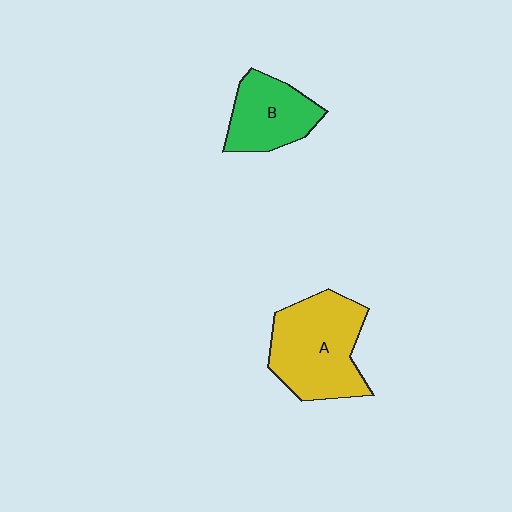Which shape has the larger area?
Shape A (yellow).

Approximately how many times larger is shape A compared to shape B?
Approximately 1.5 times.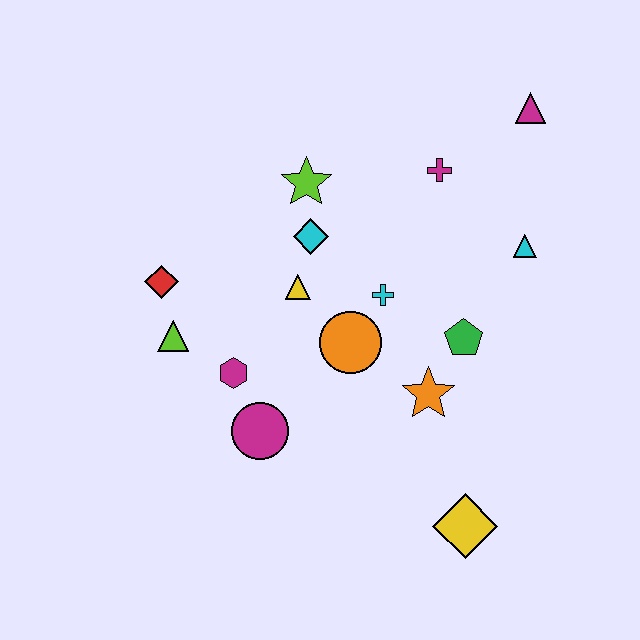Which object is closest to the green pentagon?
The orange star is closest to the green pentagon.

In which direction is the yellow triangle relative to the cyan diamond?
The yellow triangle is below the cyan diamond.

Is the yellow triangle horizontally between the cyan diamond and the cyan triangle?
No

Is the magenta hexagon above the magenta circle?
Yes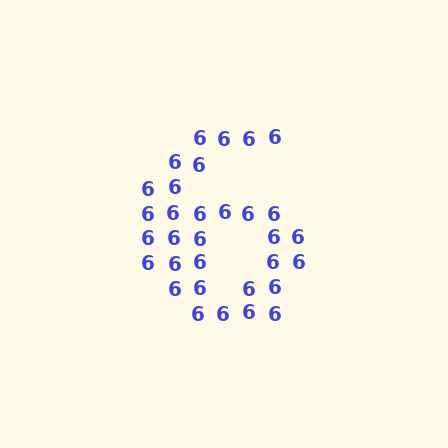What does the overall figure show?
The overall figure shows the digit 6.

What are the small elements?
The small elements are digit 6's.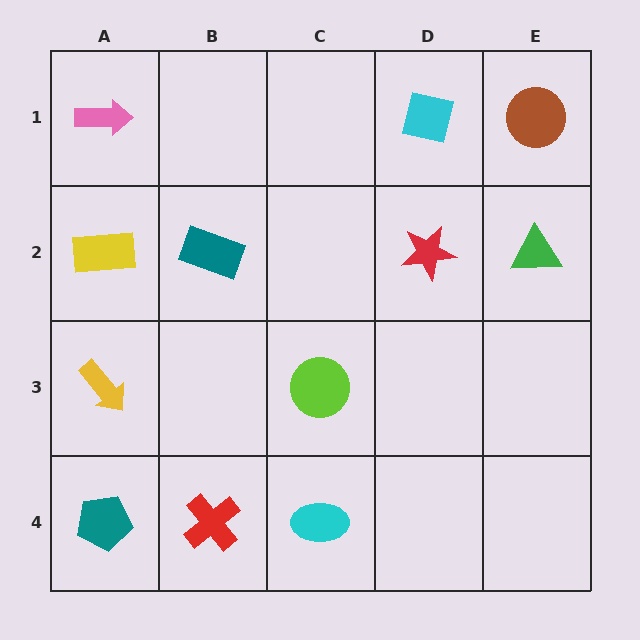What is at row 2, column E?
A green triangle.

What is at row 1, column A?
A pink arrow.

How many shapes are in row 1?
3 shapes.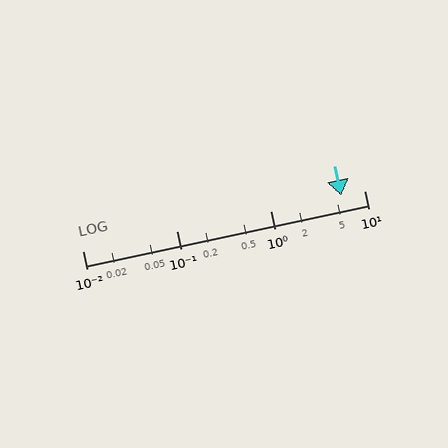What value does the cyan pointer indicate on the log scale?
The pointer indicates approximately 5.7.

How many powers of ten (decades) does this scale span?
The scale spans 3 decades, from 0.01 to 10.